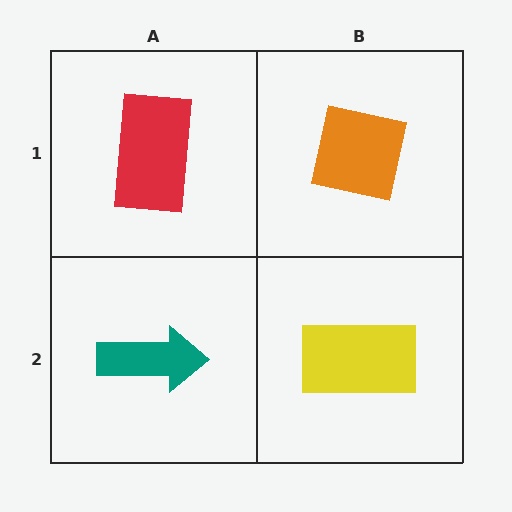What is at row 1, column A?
A red rectangle.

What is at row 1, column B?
An orange square.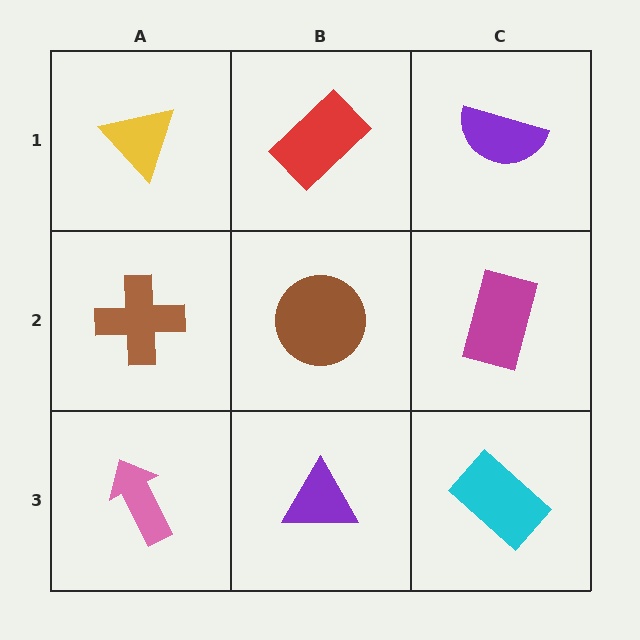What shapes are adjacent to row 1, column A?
A brown cross (row 2, column A), a red rectangle (row 1, column B).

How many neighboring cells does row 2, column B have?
4.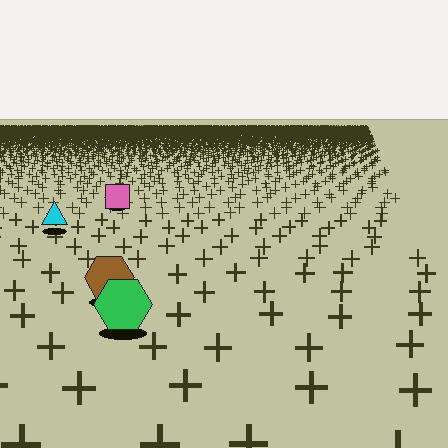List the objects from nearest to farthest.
From nearest to farthest: the green hexagon, the brown hexagon, the cyan triangle, the pink square.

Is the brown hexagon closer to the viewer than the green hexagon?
No. The green hexagon is closer — you can tell from the texture gradient: the ground texture is coarser near it.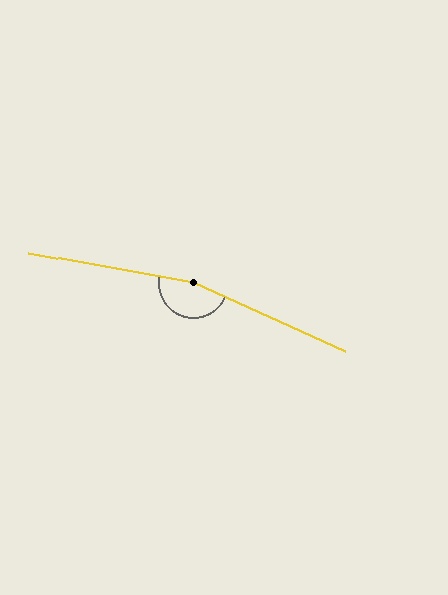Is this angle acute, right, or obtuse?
It is obtuse.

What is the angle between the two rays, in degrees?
Approximately 166 degrees.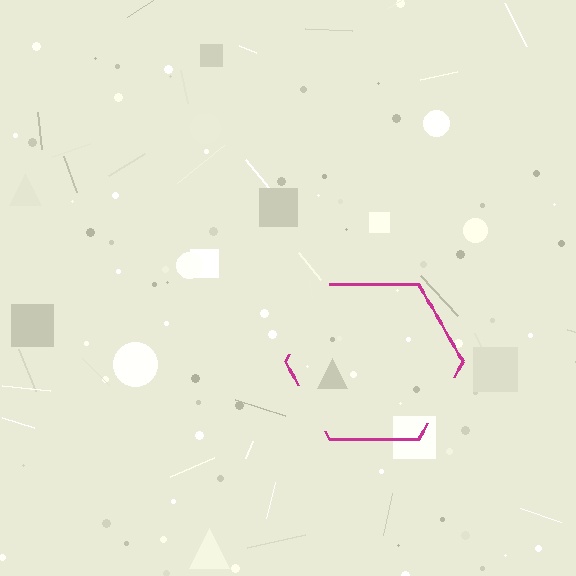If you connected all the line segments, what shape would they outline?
They would outline a hexagon.